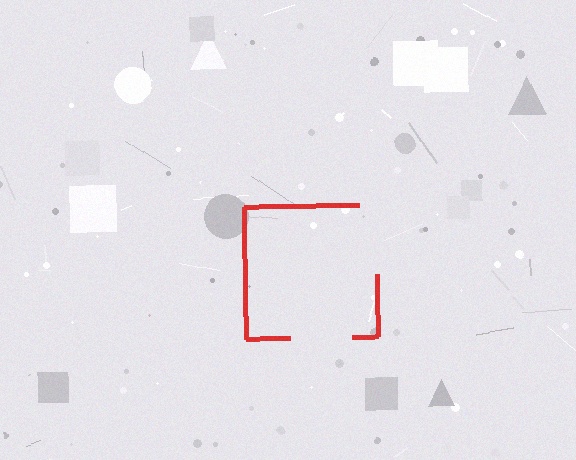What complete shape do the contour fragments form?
The contour fragments form a square.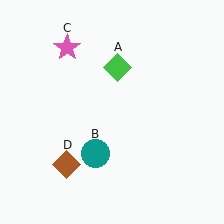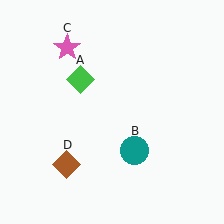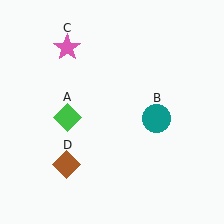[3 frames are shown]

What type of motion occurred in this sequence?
The green diamond (object A), teal circle (object B) rotated counterclockwise around the center of the scene.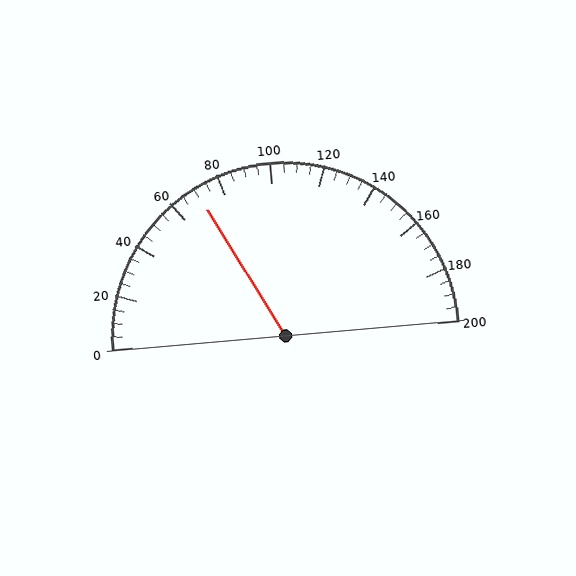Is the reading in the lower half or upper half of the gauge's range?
The reading is in the lower half of the range (0 to 200).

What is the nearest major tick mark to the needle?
The nearest major tick mark is 80.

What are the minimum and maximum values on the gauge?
The gauge ranges from 0 to 200.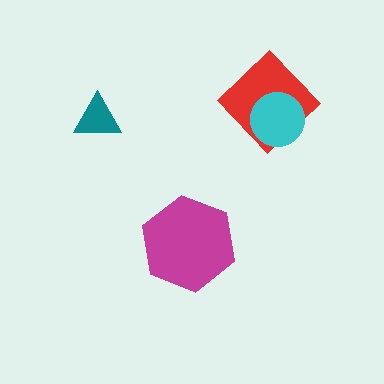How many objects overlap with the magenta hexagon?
0 objects overlap with the magenta hexagon.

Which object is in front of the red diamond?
The cyan circle is in front of the red diamond.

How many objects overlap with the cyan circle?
1 object overlaps with the cyan circle.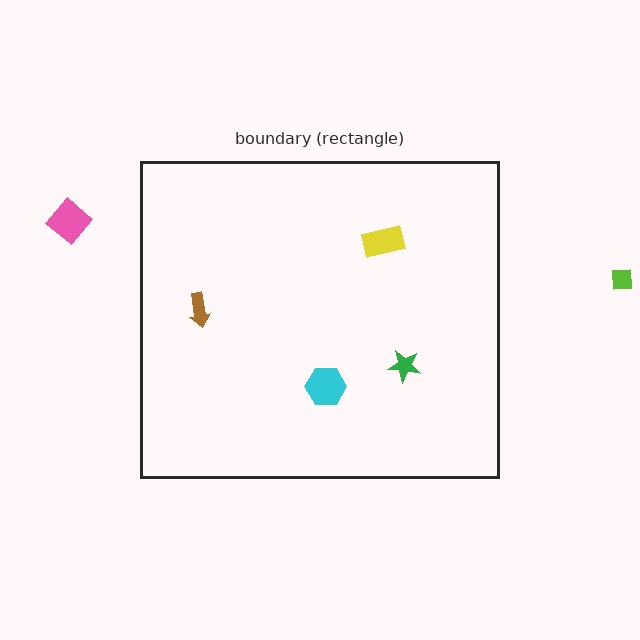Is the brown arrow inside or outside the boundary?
Inside.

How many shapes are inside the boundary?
4 inside, 2 outside.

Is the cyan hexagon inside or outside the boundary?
Inside.